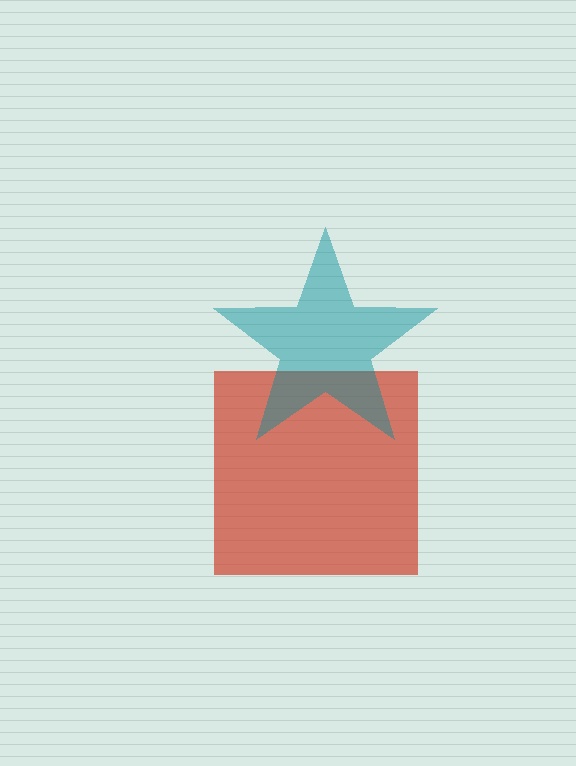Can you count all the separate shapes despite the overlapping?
Yes, there are 2 separate shapes.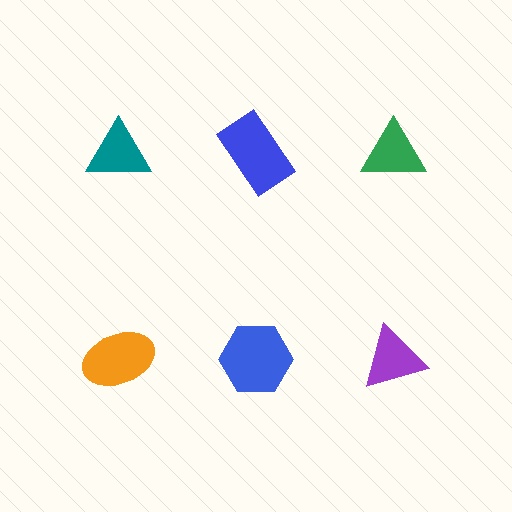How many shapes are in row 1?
3 shapes.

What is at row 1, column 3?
A green triangle.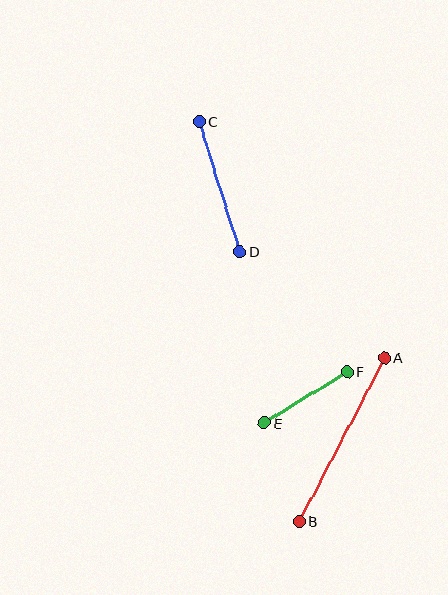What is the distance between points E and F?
The distance is approximately 97 pixels.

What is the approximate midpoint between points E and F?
The midpoint is at approximately (306, 397) pixels.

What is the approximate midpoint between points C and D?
The midpoint is at approximately (220, 187) pixels.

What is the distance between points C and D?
The distance is approximately 137 pixels.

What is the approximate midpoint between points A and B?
The midpoint is at approximately (342, 440) pixels.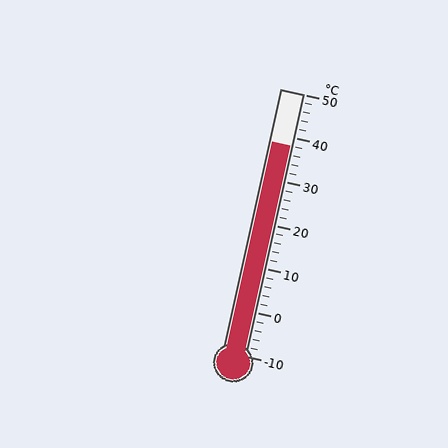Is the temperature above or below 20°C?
The temperature is above 20°C.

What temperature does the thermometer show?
The thermometer shows approximately 38°C.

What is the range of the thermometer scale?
The thermometer scale ranges from -10°C to 50°C.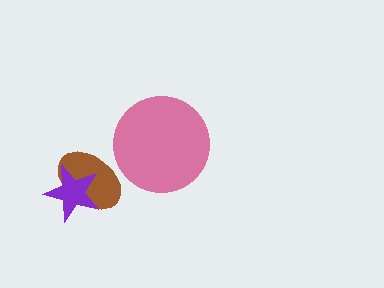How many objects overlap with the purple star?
1 object overlaps with the purple star.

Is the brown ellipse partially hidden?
Yes, it is partially covered by another shape.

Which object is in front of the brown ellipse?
The purple star is in front of the brown ellipse.